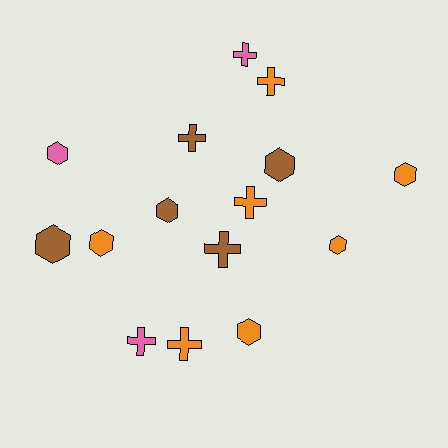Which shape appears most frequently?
Hexagon, with 8 objects.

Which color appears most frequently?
Orange, with 7 objects.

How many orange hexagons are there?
There are 4 orange hexagons.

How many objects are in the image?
There are 15 objects.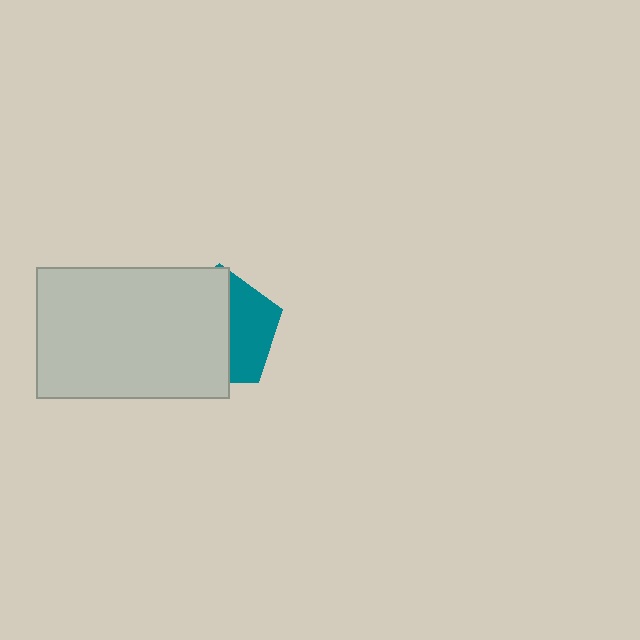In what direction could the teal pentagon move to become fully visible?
The teal pentagon could move right. That would shift it out from behind the light gray rectangle entirely.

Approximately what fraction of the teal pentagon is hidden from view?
Roughly 60% of the teal pentagon is hidden behind the light gray rectangle.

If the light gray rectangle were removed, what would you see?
You would see the complete teal pentagon.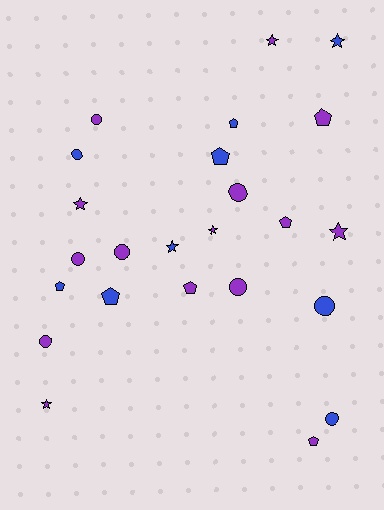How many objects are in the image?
There are 24 objects.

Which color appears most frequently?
Purple, with 15 objects.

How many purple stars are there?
There are 5 purple stars.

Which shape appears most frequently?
Circle, with 9 objects.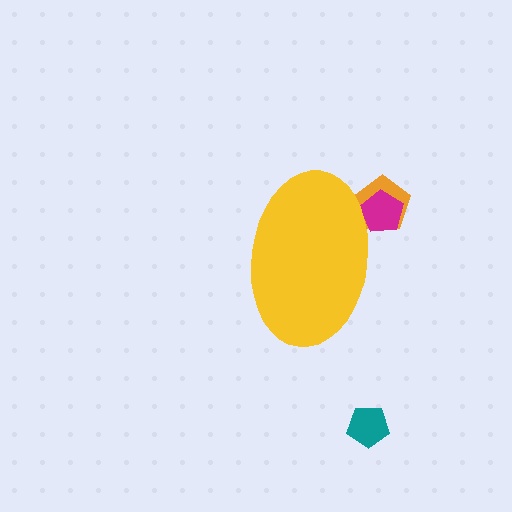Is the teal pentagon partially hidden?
No, the teal pentagon is fully visible.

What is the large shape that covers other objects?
A yellow ellipse.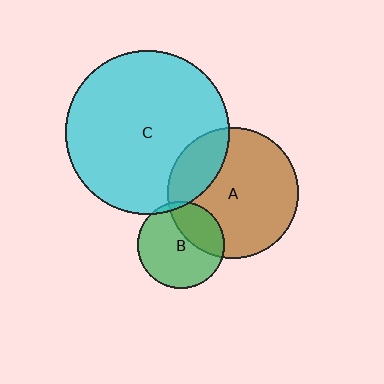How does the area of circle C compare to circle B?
Approximately 3.6 times.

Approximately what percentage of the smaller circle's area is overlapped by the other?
Approximately 20%.